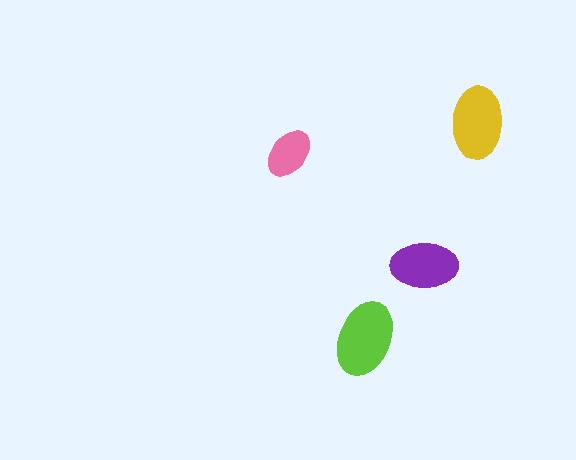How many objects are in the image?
There are 4 objects in the image.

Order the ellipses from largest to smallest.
the lime one, the yellow one, the purple one, the pink one.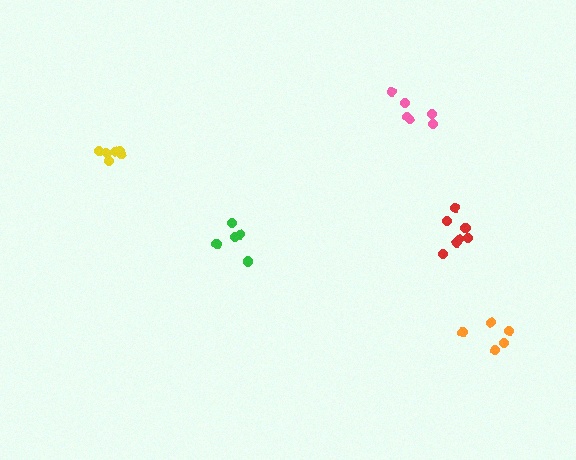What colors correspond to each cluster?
The clusters are colored: orange, yellow, pink, red, green.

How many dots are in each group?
Group 1: 5 dots, Group 2: 6 dots, Group 3: 6 dots, Group 4: 7 dots, Group 5: 5 dots (29 total).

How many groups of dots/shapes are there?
There are 5 groups.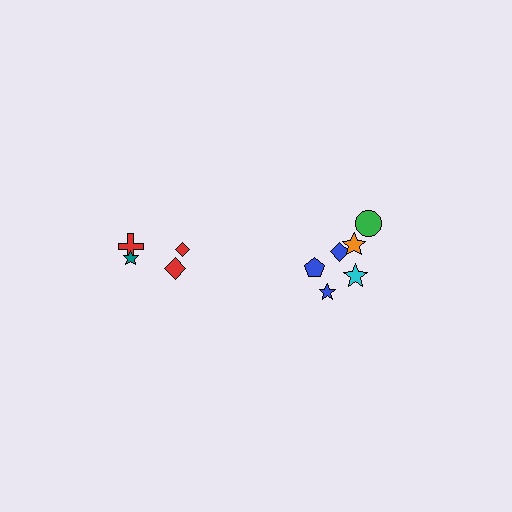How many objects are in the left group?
There are 4 objects.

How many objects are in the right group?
There are 6 objects.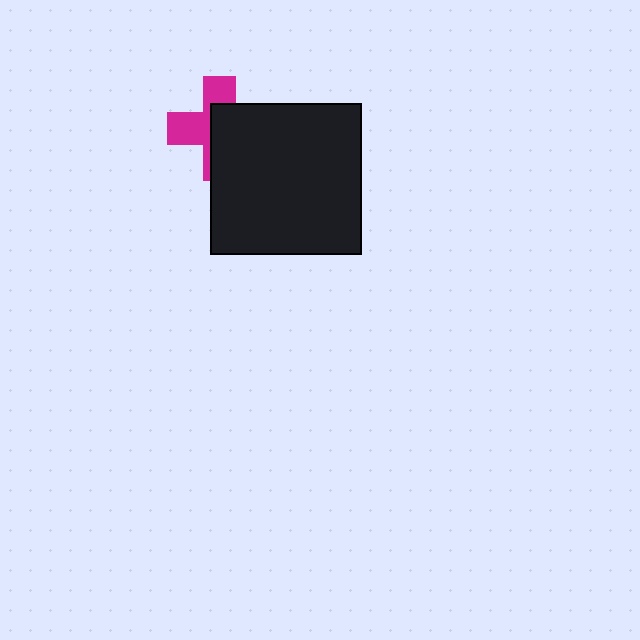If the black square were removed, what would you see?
You would see the complete magenta cross.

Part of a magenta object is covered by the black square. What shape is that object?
It is a cross.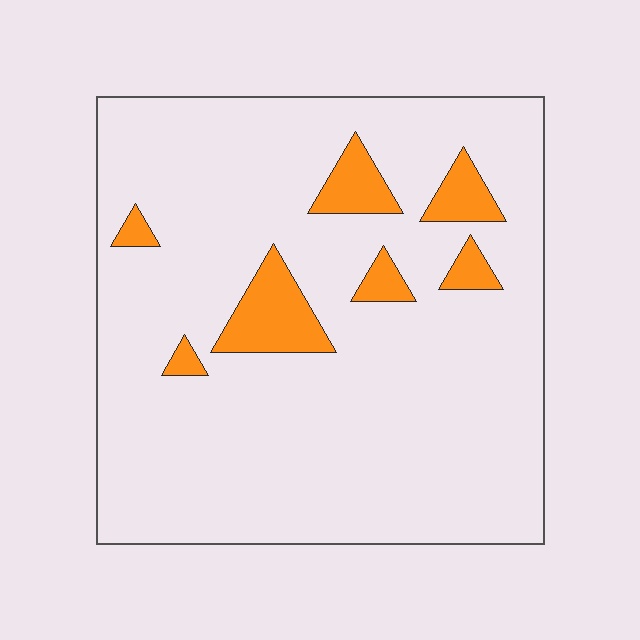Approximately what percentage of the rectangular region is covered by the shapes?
Approximately 10%.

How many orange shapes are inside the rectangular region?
7.